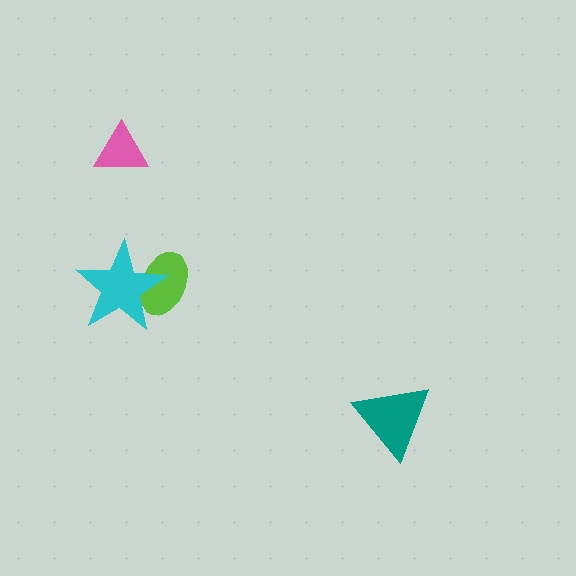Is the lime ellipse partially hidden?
Yes, it is partially covered by another shape.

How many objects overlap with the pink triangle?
0 objects overlap with the pink triangle.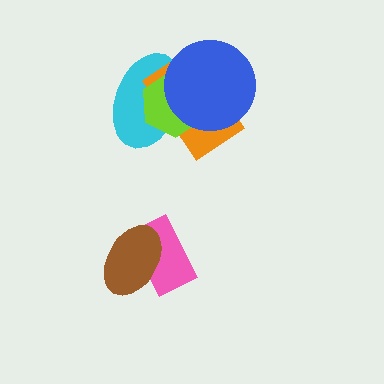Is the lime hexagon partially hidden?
Yes, it is partially covered by another shape.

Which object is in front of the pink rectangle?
The brown ellipse is in front of the pink rectangle.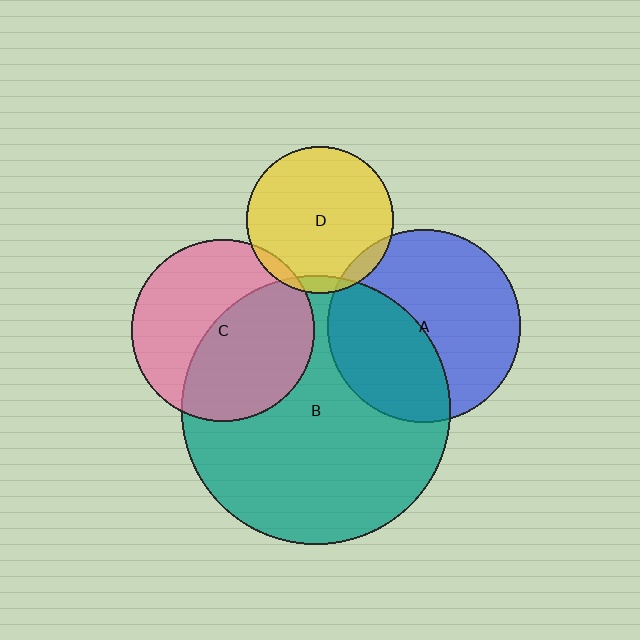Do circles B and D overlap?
Yes.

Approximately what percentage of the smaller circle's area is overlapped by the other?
Approximately 5%.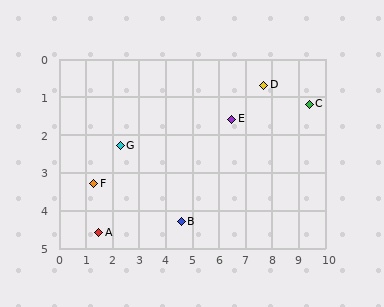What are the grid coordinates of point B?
Point B is at approximately (4.6, 4.3).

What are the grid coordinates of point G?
Point G is at approximately (2.3, 2.3).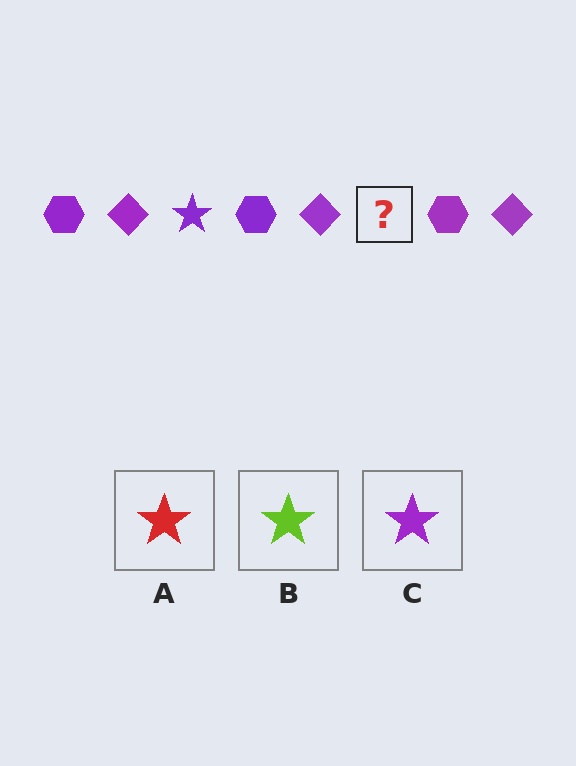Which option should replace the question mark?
Option C.